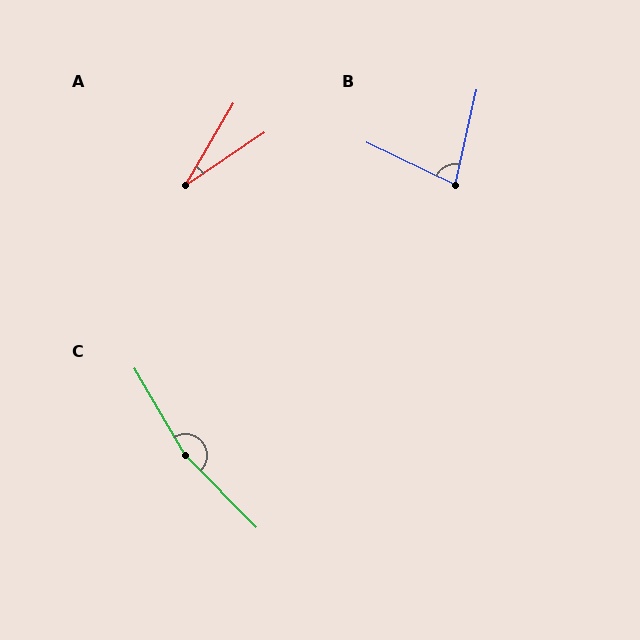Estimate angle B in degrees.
Approximately 77 degrees.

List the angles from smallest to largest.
A (26°), B (77°), C (165°).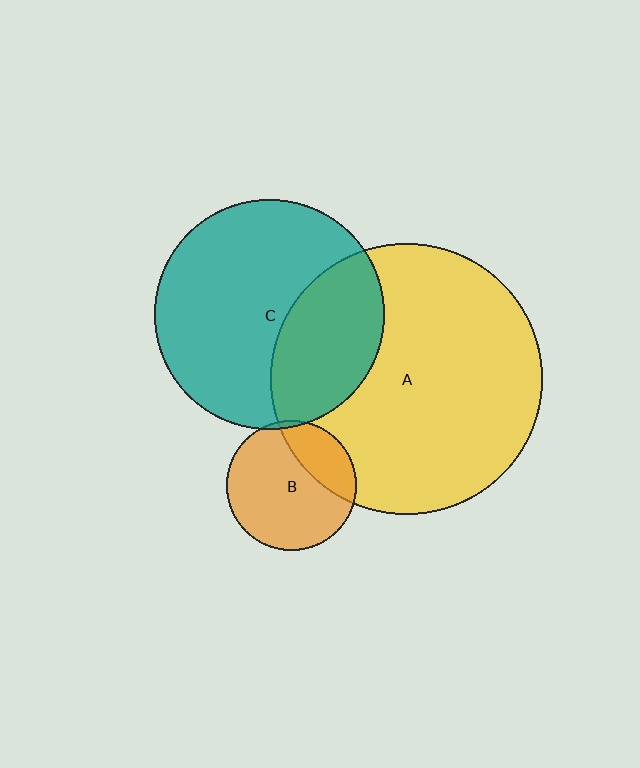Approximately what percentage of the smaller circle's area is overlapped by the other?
Approximately 25%.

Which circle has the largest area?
Circle A (yellow).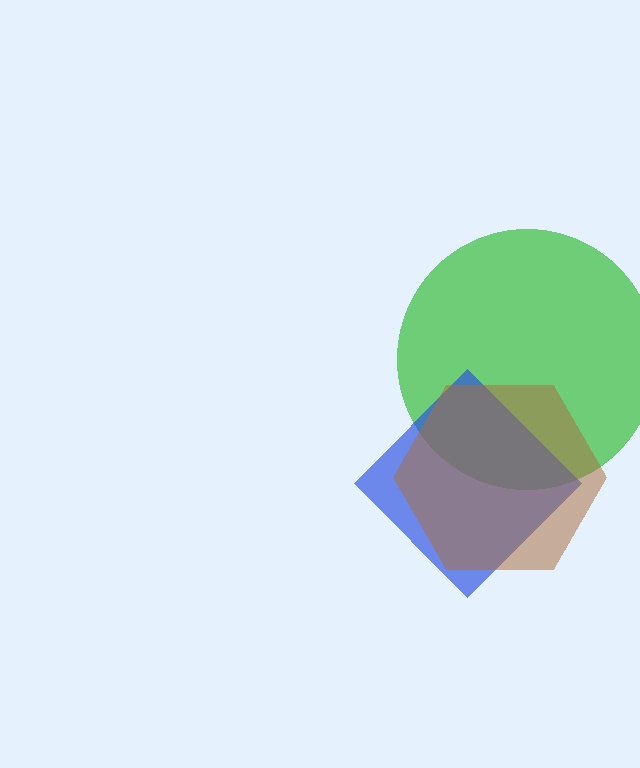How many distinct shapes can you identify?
There are 3 distinct shapes: a green circle, a blue diamond, a brown hexagon.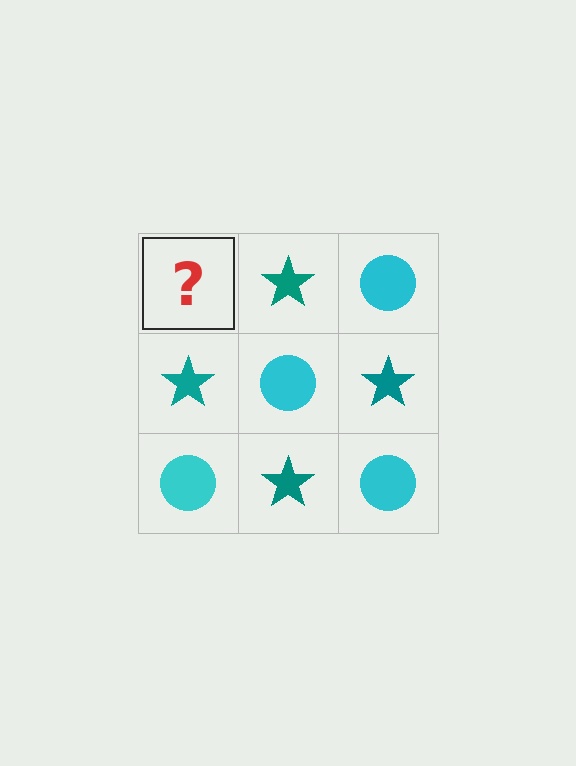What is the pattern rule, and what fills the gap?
The rule is that it alternates cyan circle and teal star in a checkerboard pattern. The gap should be filled with a cyan circle.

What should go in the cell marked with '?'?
The missing cell should contain a cyan circle.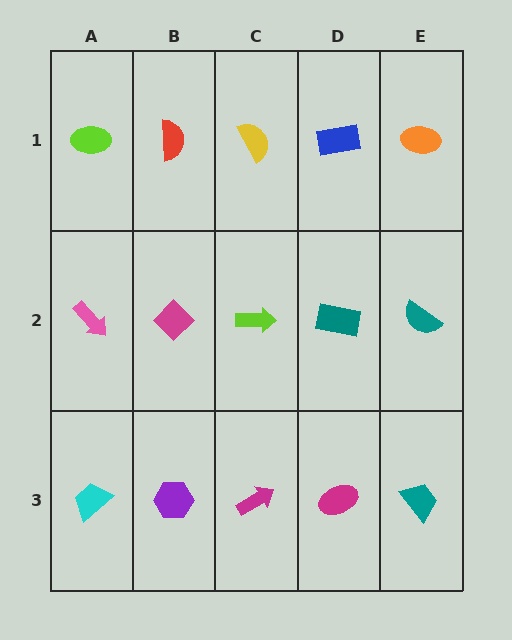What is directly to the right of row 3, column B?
A magenta arrow.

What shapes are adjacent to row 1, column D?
A teal rectangle (row 2, column D), a yellow semicircle (row 1, column C), an orange ellipse (row 1, column E).